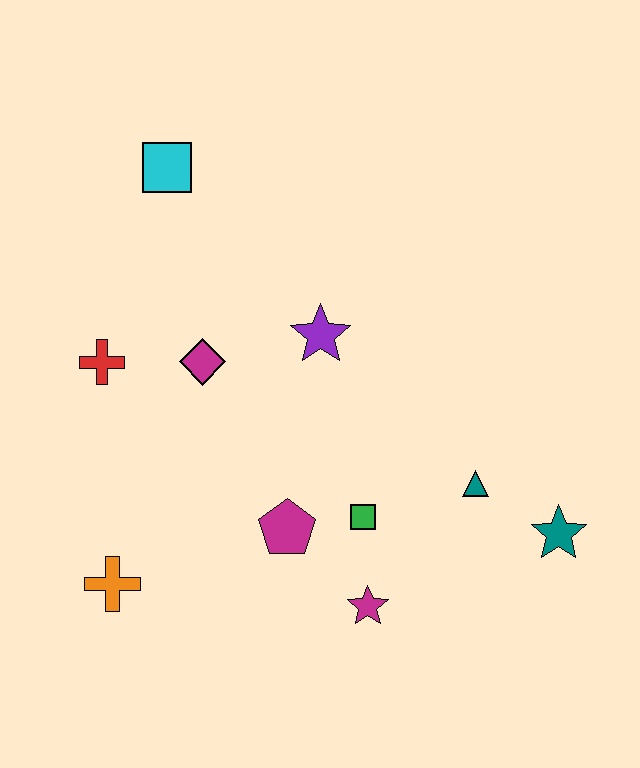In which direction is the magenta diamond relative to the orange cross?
The magenta diamond is above the orange cross.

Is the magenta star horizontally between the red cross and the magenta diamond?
No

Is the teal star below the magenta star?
No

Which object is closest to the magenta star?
The green square is closest to the magenta star.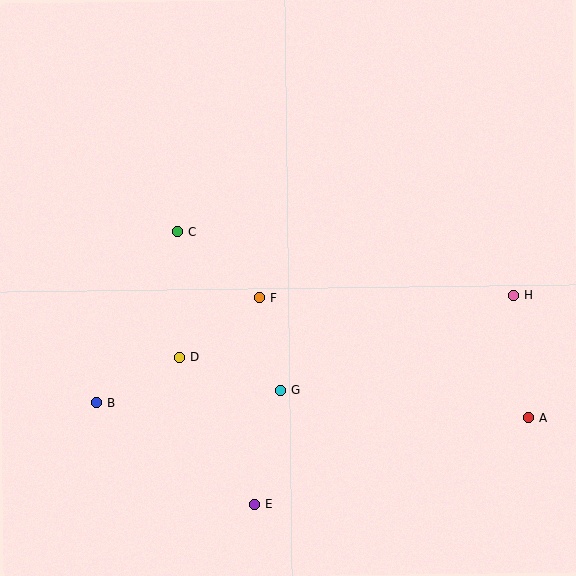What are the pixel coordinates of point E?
Point E is at (255, 505).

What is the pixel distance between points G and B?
The distance between G and B is 184 pixels.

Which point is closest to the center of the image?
Point F at (260, 298) is closest to the center.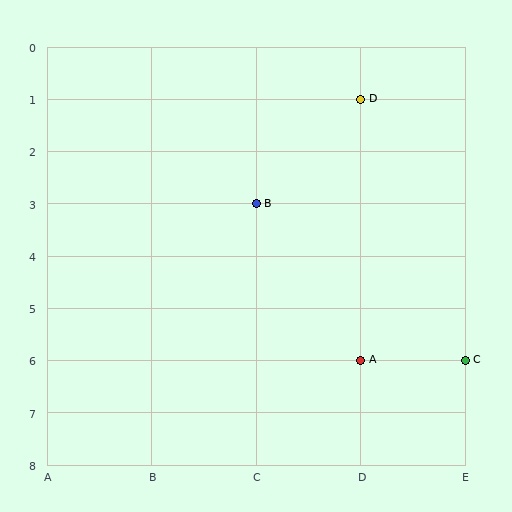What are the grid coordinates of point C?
Point C is at grid coordinates (E, 6).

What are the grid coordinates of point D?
Point D is at grid coordinates (D, 1).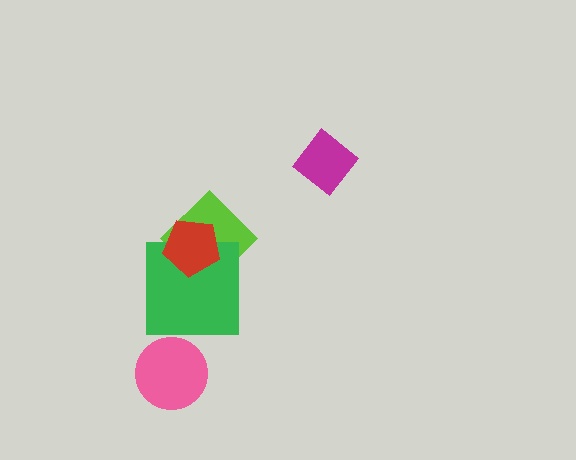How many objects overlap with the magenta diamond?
0 objects overlap with the magenta diamond.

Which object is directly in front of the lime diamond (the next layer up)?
The green square is directly in front of the lime diamond.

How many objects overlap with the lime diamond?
2 objects overlap with the lime diamond.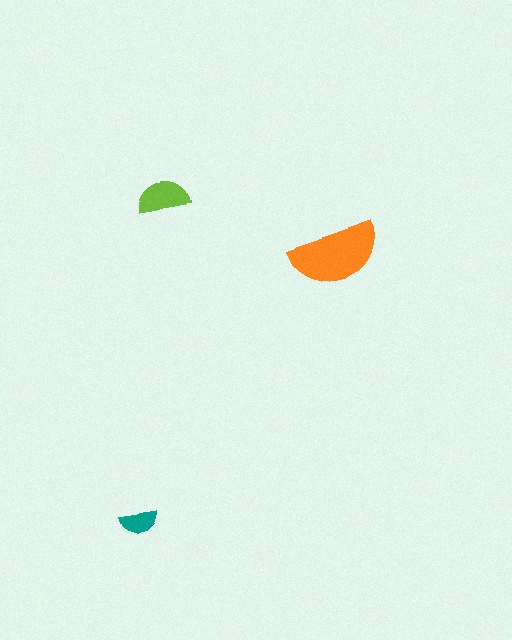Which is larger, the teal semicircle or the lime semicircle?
The lime one.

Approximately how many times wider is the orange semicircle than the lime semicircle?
About 1.5 times wider.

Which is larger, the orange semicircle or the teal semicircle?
The orange one.